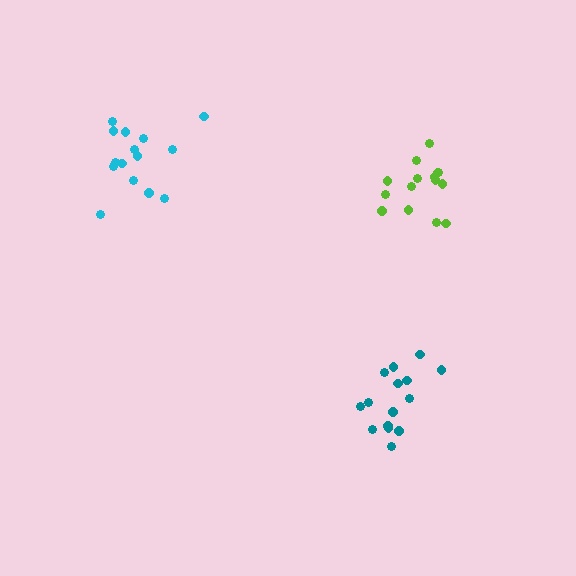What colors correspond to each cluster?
The clusters are colored: cyan, lime, teal.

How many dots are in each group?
Group 1: 15 dots, Group 2: 15 dots, Group 3: 15 dots (45 total).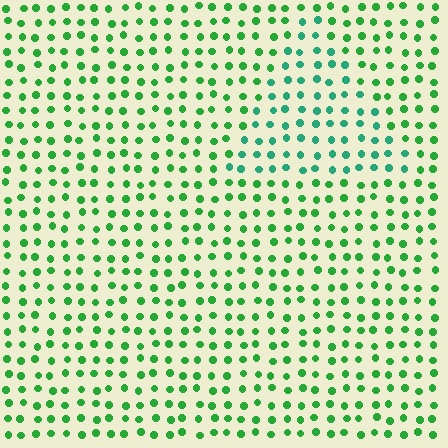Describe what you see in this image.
The image is filled with small green elements in a uniform arrangement. A triangle-shaped region is visible where the elements are tinted to a slightly different hue, forming a subtle color boundary.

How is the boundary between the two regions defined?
The boundary is defined purely by a slight shift in hue (about 31 degrees). Spacing, size, and orientation are identical on both sides.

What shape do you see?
I see a triangle.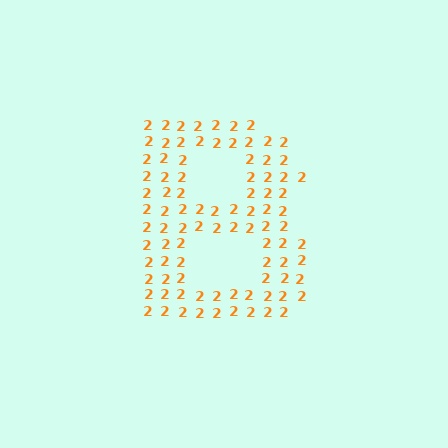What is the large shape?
The large shape is the letter B.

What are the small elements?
The small elements are digit 2's.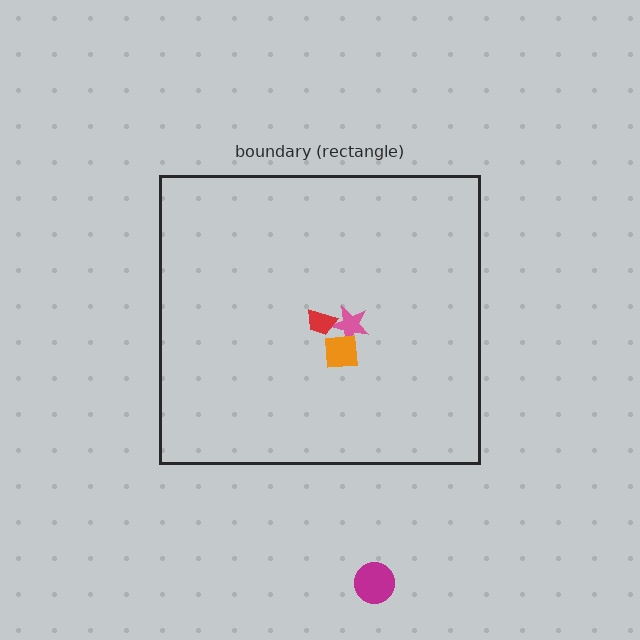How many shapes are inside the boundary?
3 inside, 1 outside.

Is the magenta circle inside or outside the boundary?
Outside.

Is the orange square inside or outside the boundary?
Inside.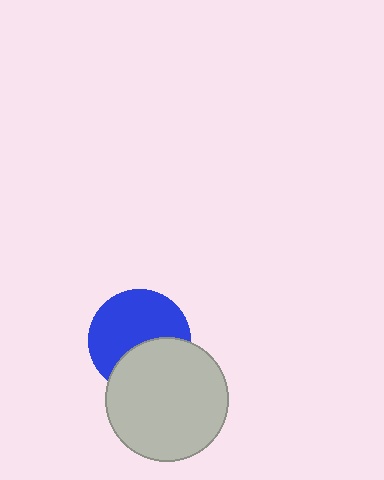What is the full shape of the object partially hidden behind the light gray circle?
The partially hidden object is a blue circle.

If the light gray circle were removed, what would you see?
You would see the complete blue circle.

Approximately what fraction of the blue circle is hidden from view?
Roughly 38% of the blue circle is hidden behind the light gray circle.